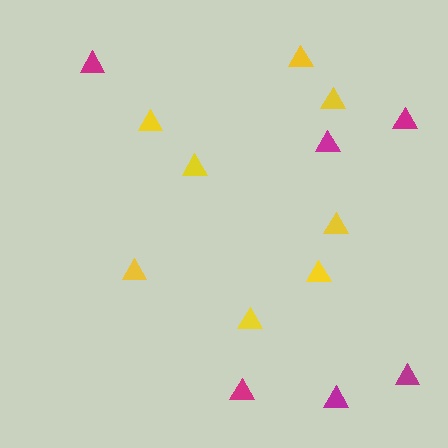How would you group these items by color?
There are 2 groups: one group of yellow triangles (8) and one group of magenta triangles (6).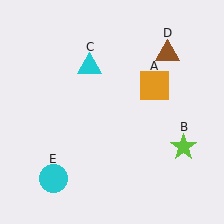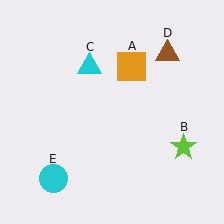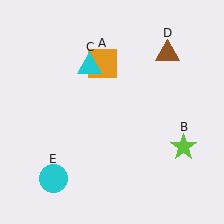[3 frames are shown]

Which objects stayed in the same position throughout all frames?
Lime star (object B) and cyan triangle (object C) and brown triangle (object D) and cyan circle (object E) remained stationary.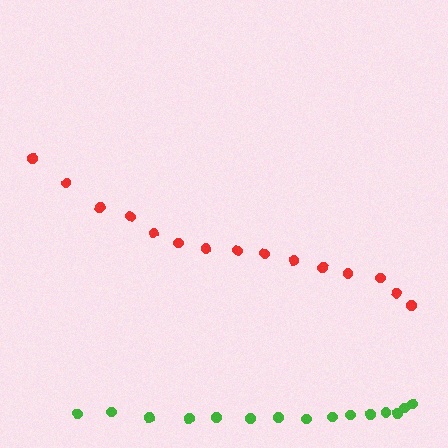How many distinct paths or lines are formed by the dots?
There are 2 distinct paths.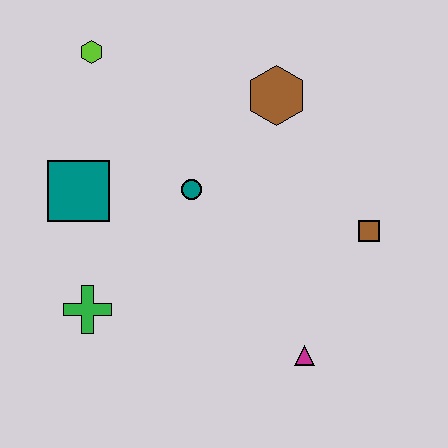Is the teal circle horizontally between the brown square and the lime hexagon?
Yes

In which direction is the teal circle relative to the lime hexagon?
The teal circle is below the lime hexagon.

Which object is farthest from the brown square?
The lime hexagon is farthest from the brown square.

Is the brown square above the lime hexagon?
No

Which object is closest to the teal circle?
The teal square is closest to the teal circle.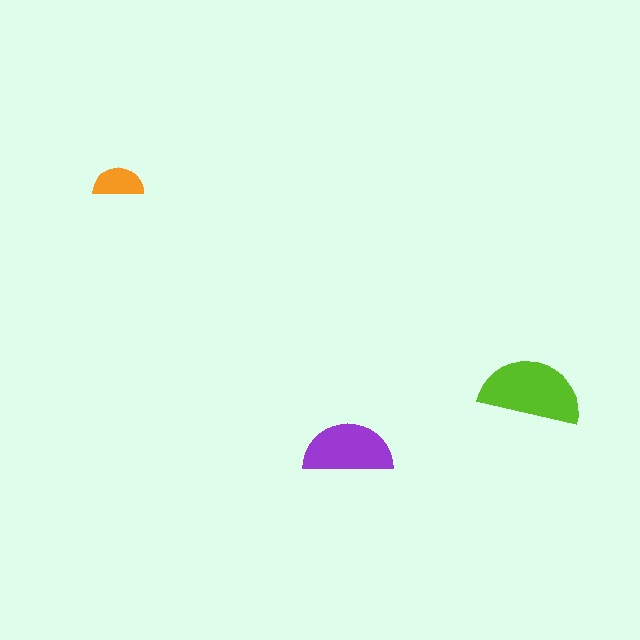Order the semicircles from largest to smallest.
the lime one, the purple one, the orange one.